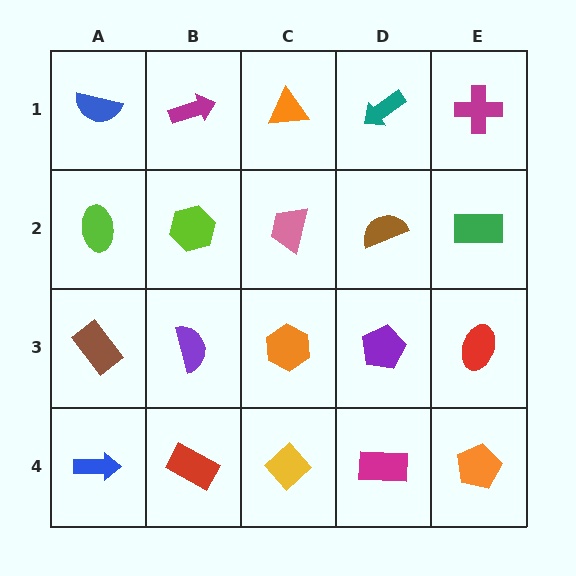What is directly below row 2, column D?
A purple pentagon.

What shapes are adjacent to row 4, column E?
A red ellipse (row 3, column E), a magenta rectangle (row 4, column D).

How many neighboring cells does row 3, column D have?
4.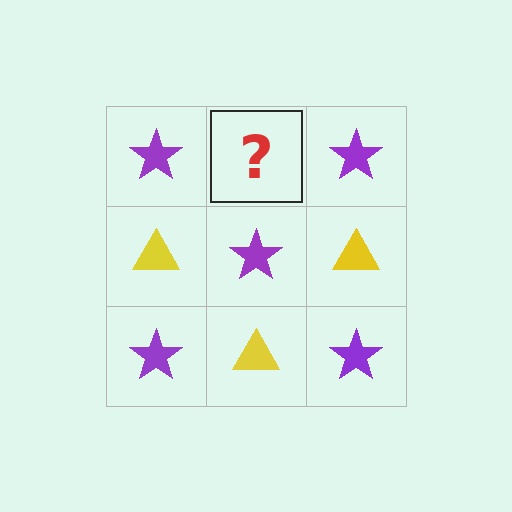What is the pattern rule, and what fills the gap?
The rule is that it alternates purple star and yellow triangle in a checkerboard pattern. The gap should be filled with a yellow triangle.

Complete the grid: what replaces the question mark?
The question mark should be replaced with a yellow triangle.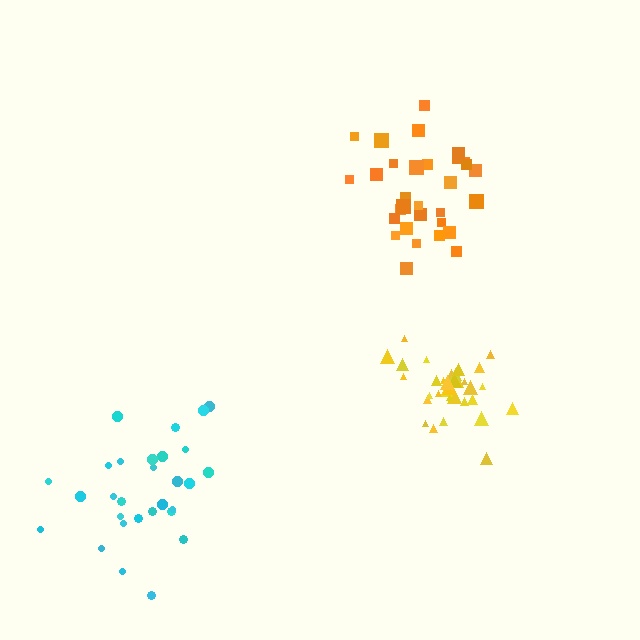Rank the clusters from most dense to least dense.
yellow, orange, cyan.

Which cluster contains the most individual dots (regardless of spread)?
Yellow (33).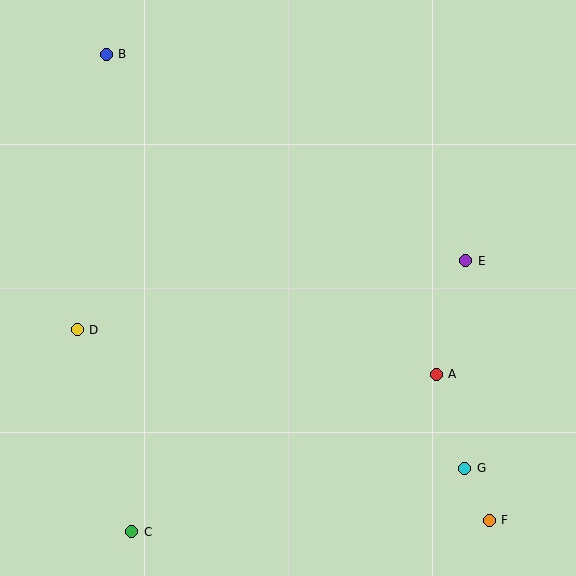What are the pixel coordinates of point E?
Point E is at (466, 261).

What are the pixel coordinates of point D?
Point D is at (77, 330).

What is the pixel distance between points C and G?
The distance between C and G is 339 pixels.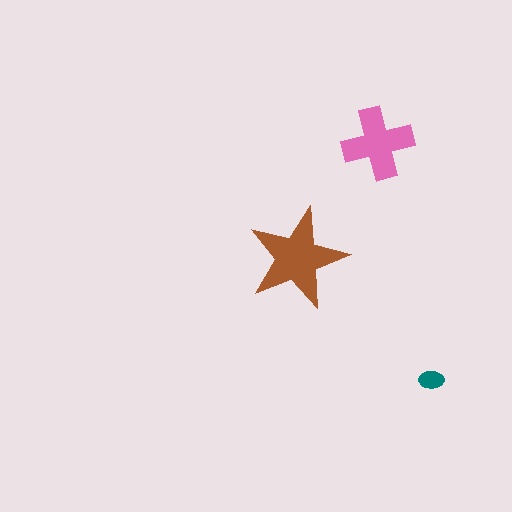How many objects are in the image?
There are 3 objects in the image.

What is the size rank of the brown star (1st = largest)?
1st.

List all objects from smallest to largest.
The teal ellipse, the pink cross, the brown star.